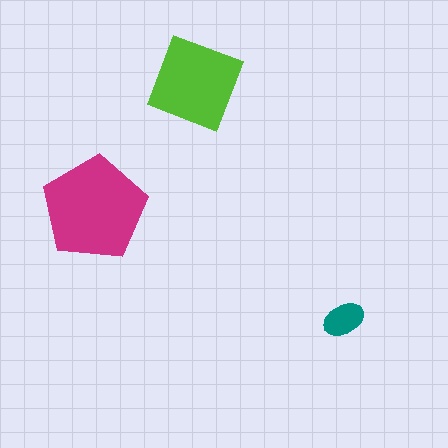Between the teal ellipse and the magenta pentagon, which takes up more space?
The magenta pentagon.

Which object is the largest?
The magenta pentagon.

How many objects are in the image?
There are 3 objects in the image.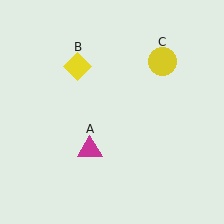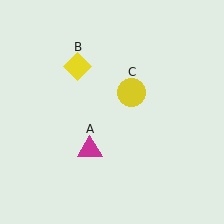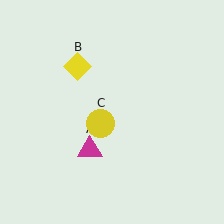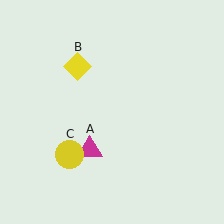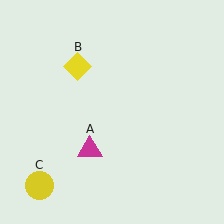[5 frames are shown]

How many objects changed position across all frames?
1 object changed position: yellow circle (object C).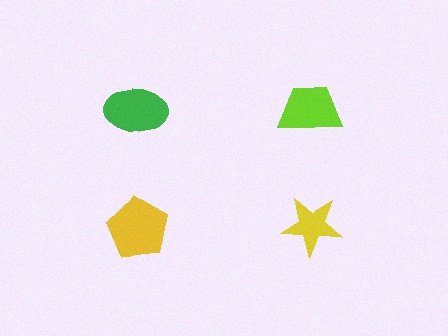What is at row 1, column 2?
A lime trapezoid.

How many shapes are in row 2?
2 shapes.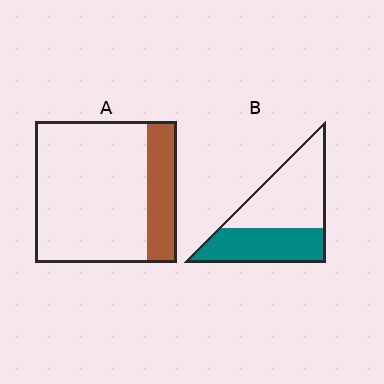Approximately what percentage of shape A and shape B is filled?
A is approximately 20% and B is approximately 45%.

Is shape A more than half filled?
No.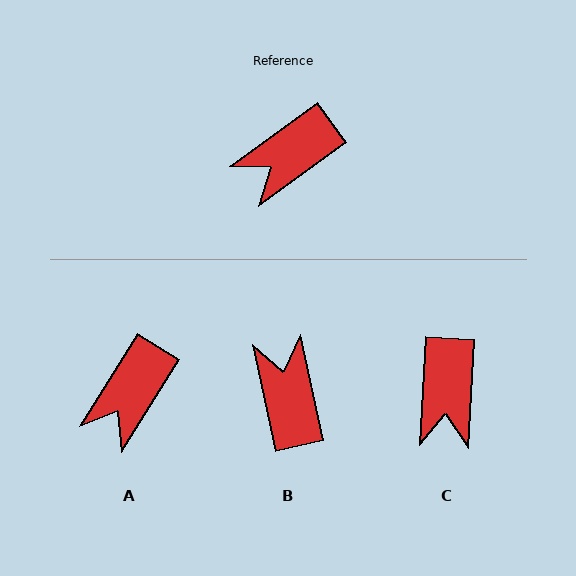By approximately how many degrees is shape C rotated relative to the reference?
Approximately 51 degrees counter-clockwise.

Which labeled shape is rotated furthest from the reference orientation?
B, about 113 degrees away.